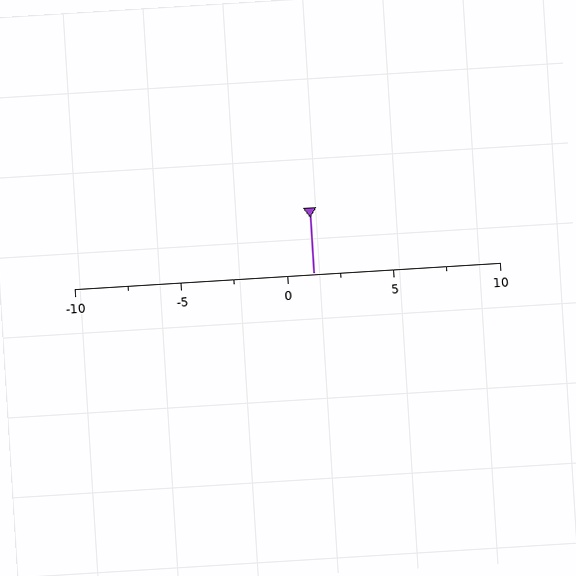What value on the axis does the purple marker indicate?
The marker indicates approximately 1.2.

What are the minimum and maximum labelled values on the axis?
The axis runs from -10 to 10.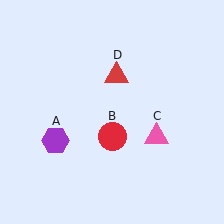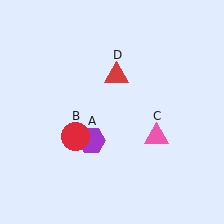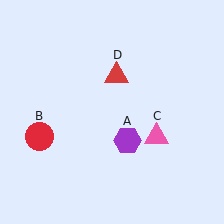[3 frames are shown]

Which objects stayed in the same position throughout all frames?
Pink triangle (object C) and red triangle (object D) remained stationary.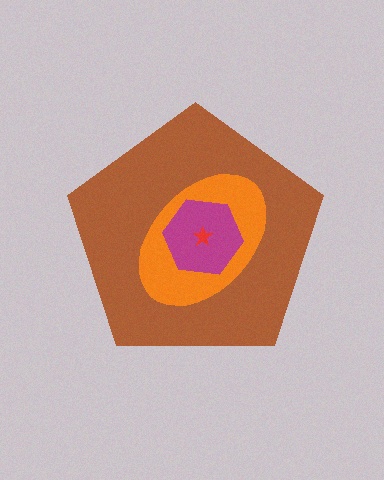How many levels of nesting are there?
4.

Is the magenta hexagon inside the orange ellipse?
Yes.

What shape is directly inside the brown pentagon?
The orange ellipse.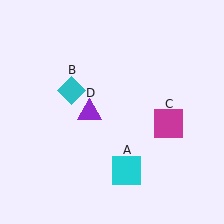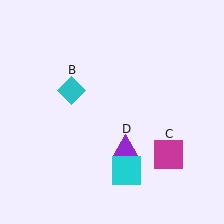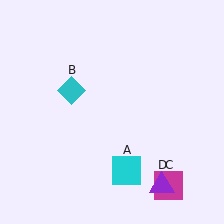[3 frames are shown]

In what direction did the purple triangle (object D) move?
The purple triangle (object D) moved down and to the right.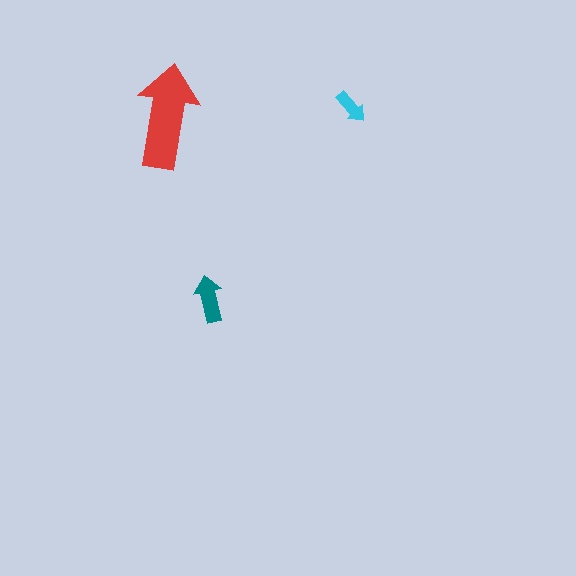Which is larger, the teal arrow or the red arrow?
The red one.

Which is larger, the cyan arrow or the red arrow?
The red one.